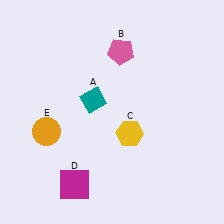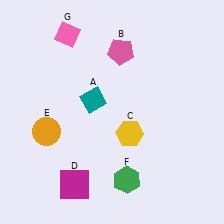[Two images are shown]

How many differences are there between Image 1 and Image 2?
There are 2 differences between the two images.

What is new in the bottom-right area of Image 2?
A green hexagon (F) was added in the bottom-right area of Image 2.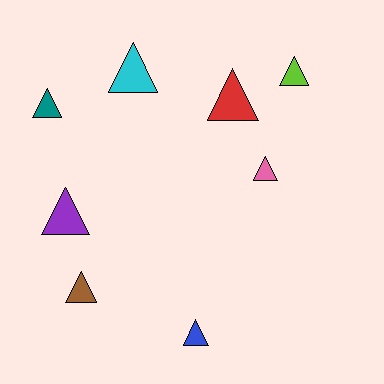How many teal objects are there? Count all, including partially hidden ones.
There is 1 teal object.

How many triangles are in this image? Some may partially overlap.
There are 8 triangles.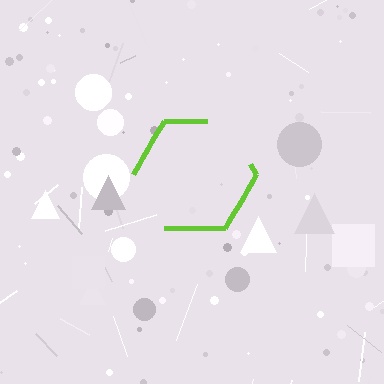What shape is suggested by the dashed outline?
The dashed outline suggests a hexagon.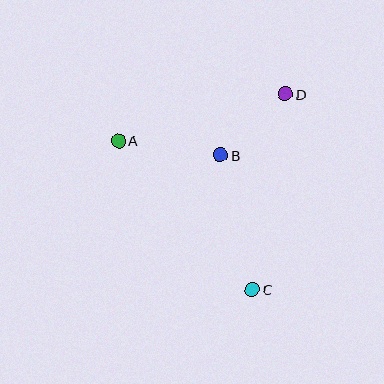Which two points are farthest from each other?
Points A and C are farthest from each other.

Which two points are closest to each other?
Points B and D are closest to each other.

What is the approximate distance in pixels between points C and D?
The distance between C and D is approximately 198 pixels.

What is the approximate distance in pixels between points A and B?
The distance between A and B is approximately 103 pixels.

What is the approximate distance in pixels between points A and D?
The distance between A and D is approximately 174 pixels.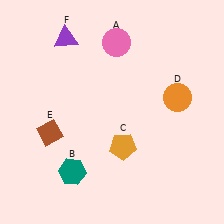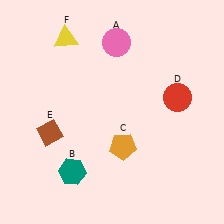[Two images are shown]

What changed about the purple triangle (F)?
In Image 1, F is purple. In Image 2, it changed to yellow.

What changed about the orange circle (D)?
In Image 1, D is orange. In Image 2, it changed to red.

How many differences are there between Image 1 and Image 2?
There are 2 differences between the two images.